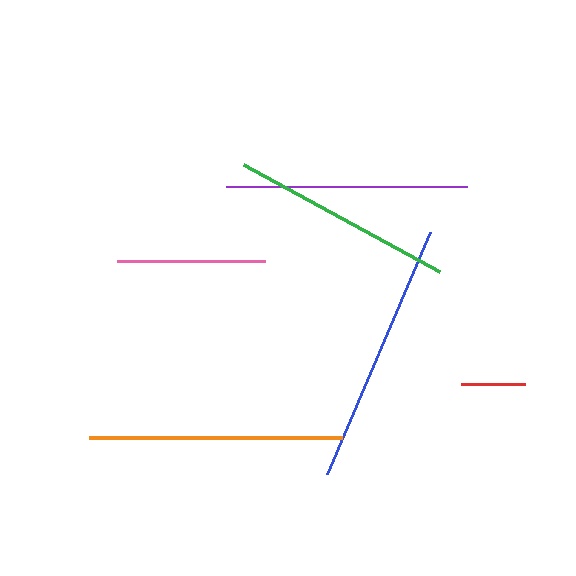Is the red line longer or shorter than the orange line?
The orange line is longer than the red line.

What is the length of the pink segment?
The pink segment is approximately 148 pixels long.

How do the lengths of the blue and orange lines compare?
The blue and orange lines are approximately the same length.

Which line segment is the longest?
The blue line is the longest at approximately 263 pixels.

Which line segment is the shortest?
The red line is the shortest at approximately 64 pixels.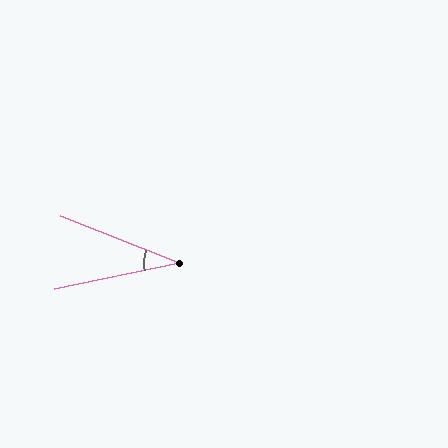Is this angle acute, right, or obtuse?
It is acute.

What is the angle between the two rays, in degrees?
Approximately 34 degrees.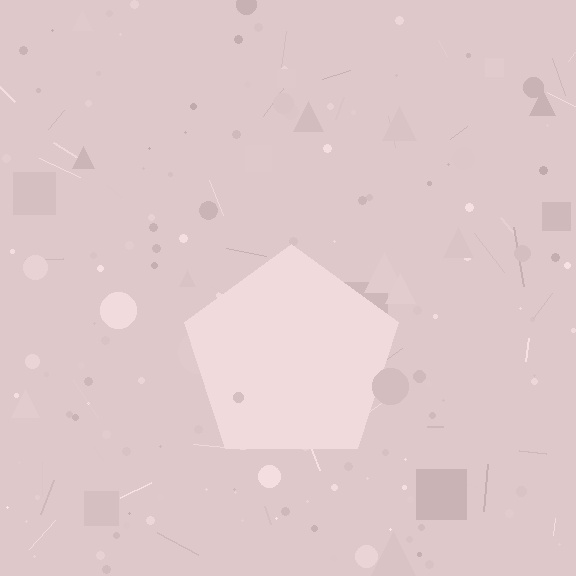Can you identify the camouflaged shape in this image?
The camouflaged shape is a pentagon.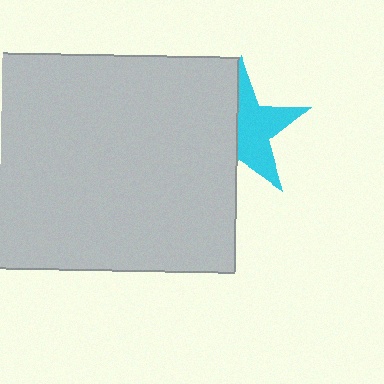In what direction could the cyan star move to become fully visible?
The cyan star could move right. That would shift it out from behind the light gray rectangle entirely.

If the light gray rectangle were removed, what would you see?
You would see the complete cyan star.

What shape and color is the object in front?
The object in front is a light gray rectangle.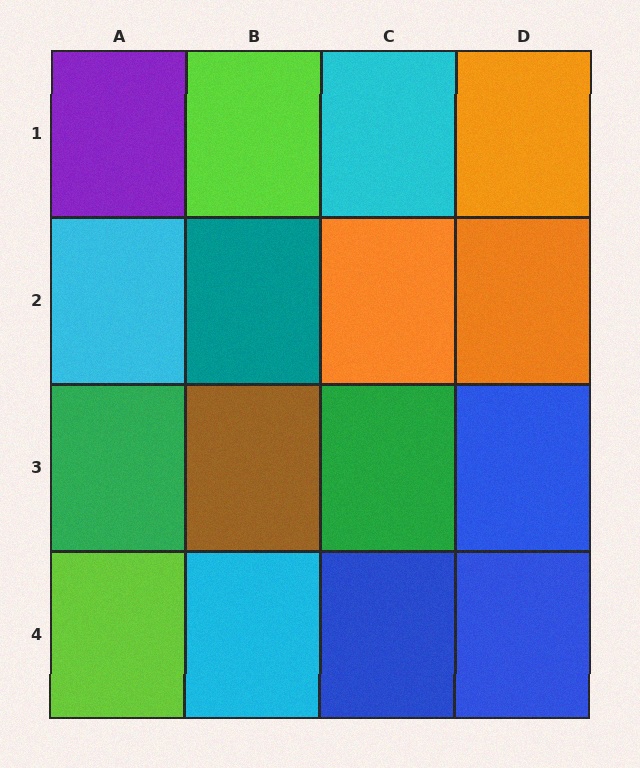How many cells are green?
2 cells are green.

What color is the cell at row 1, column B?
Lime.